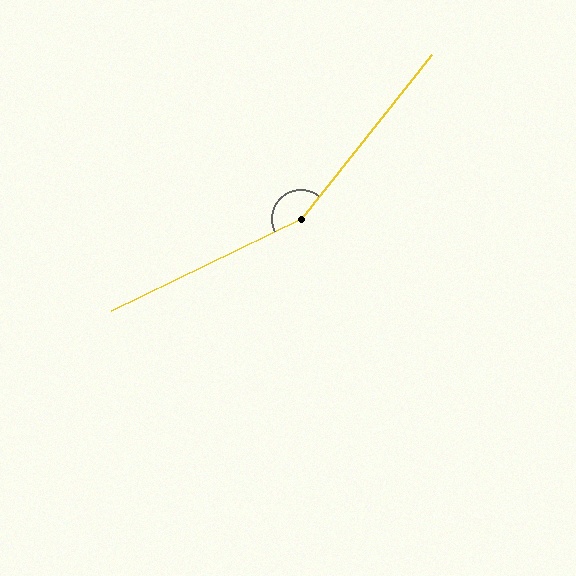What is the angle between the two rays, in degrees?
Approximately 155 degrees.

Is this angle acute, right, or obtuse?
It is obtuse.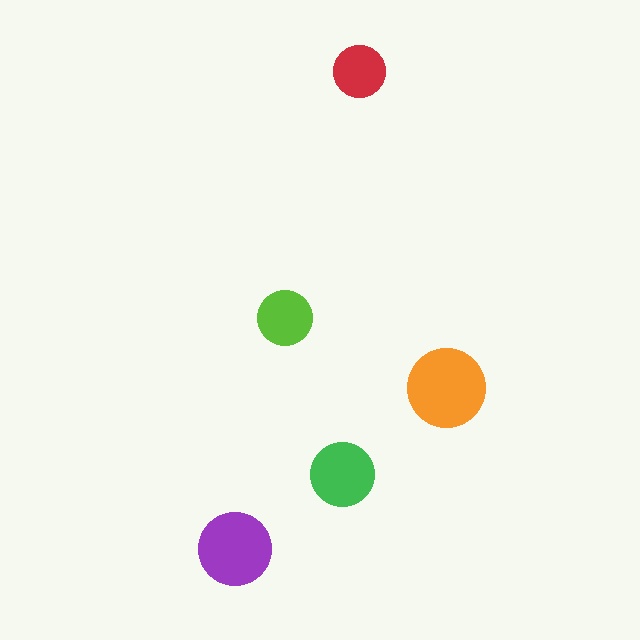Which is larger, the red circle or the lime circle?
The lime one.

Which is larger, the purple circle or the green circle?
The purple one.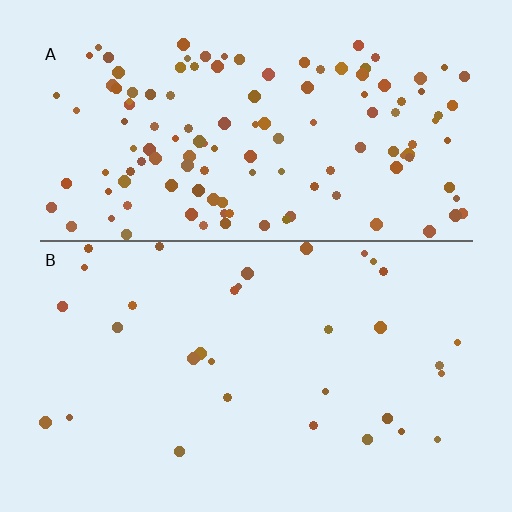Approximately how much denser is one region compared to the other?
Approximately 3.9× — region A over region B.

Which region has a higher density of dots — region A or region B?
A (the top).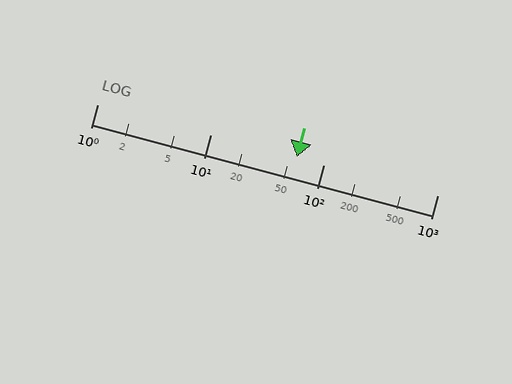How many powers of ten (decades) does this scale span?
The scale spans 3 decades, from 1 to 1000.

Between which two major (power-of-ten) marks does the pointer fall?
The pointer is between 10 and 100.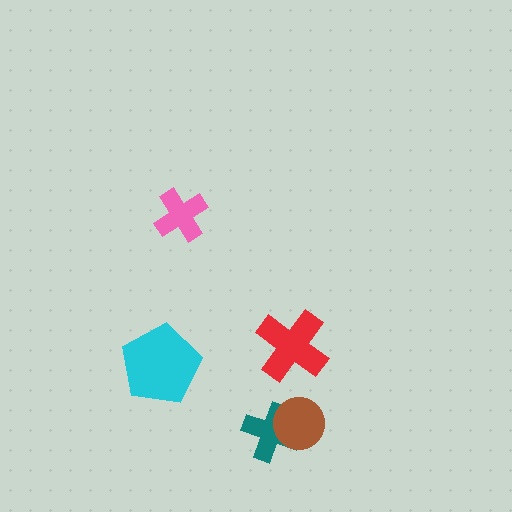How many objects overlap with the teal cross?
1 object overlaps with the teal cross.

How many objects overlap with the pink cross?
0 objects overlap with the pink cross.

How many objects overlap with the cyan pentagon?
0 objects overlap with the cyan pentagon.